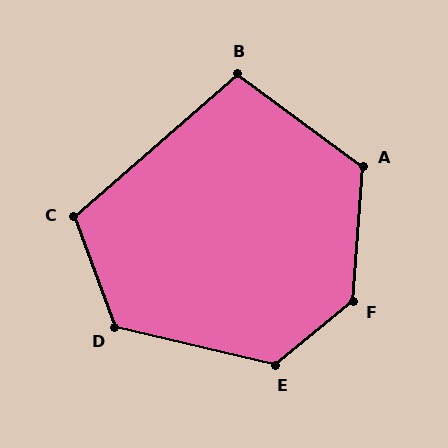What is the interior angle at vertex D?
Approximately 124 degrees (obtuse).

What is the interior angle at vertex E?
Approximately 127 degrees (obtuse).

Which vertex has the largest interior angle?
F, at approximately 134 degrees.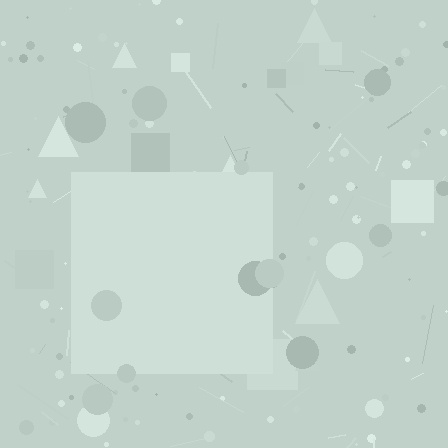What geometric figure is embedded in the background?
A square is embedded in the background.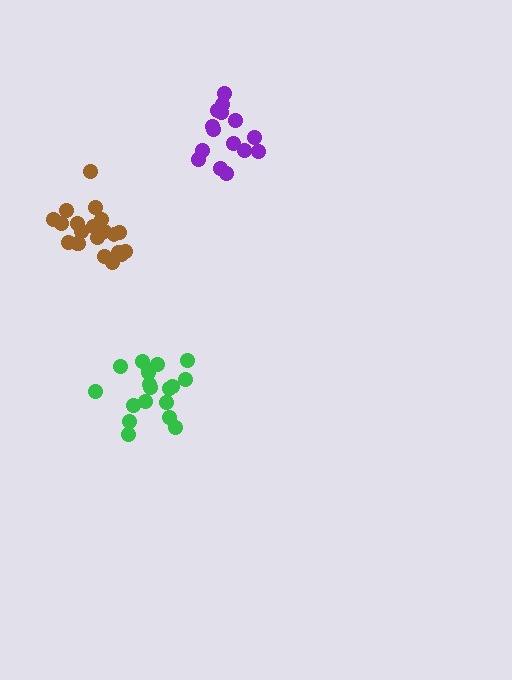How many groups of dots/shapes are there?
There are 3 groups.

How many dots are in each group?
Group 1: 15 dots, Group 2: 19 dots, Group 3: 21 dots (55 total).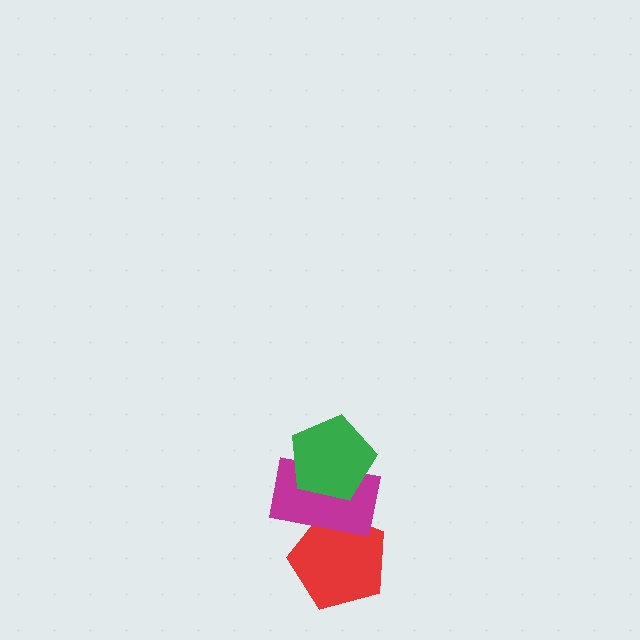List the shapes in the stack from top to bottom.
From top to bottom: the green pentagon, the magenta rectangle, the red pentagon.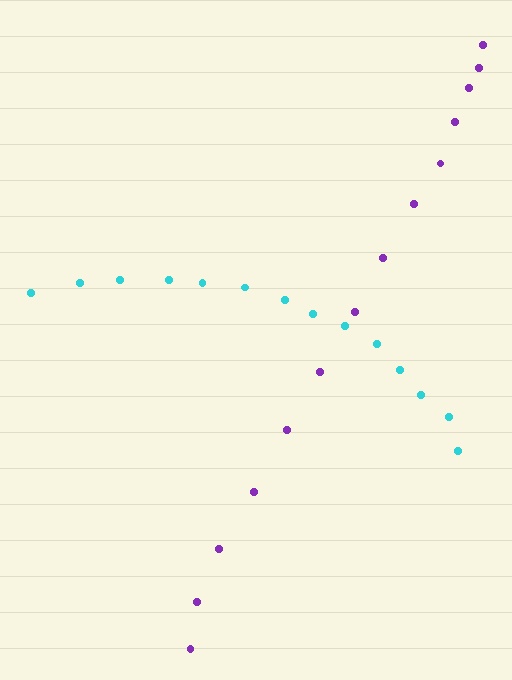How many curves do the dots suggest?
There are 2 distinct paths.